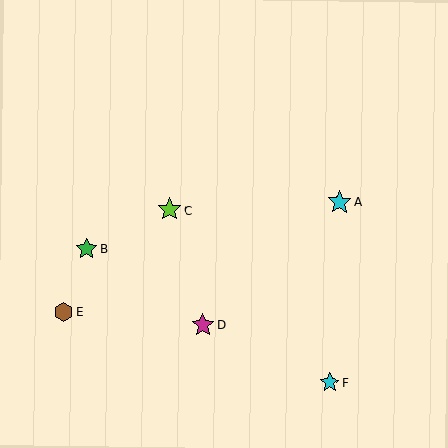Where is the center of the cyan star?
The center of the cyan star is at (340, 202).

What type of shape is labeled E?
Shape E is a brown hexagon.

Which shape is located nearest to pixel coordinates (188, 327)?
The magenta star (labeled D) at (202, 325) is nearest to that location.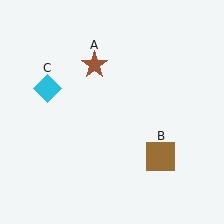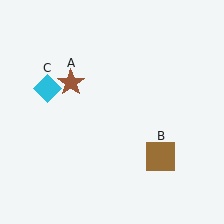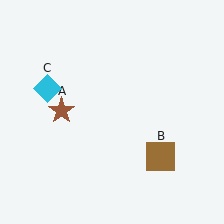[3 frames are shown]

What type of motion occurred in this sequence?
The brown star (object A) rotated counterclockwise around the center of the scene.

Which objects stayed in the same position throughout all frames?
Brown square (object B) and cyan diamond (object C) remained stationary.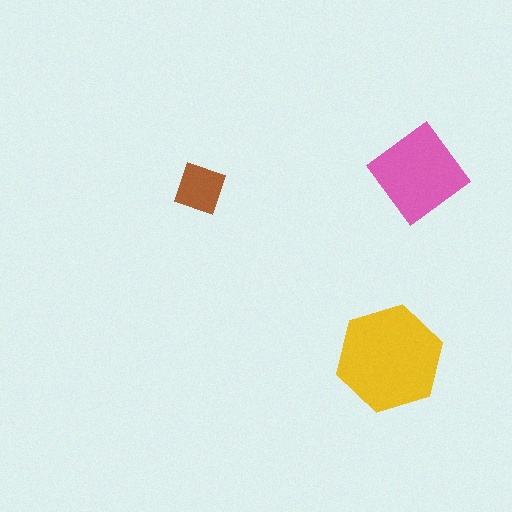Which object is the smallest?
The brown square.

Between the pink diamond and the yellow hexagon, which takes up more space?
The yellow hexagon.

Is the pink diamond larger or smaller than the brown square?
Larger.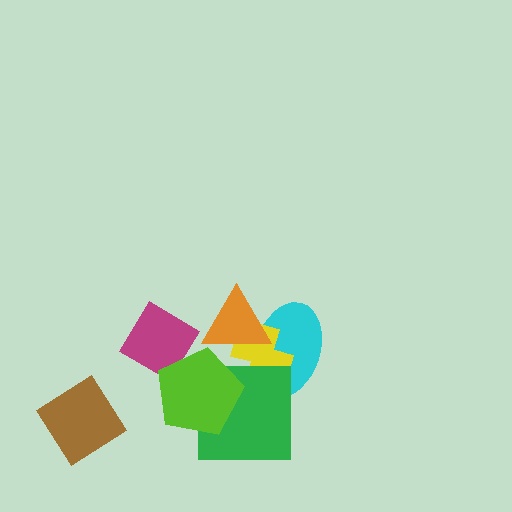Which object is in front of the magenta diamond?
The lime pentagon is in front of the magenta diamond.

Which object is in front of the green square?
The lime pentagon is in front of the green square.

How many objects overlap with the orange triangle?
2 objects overlap with the orange triangle.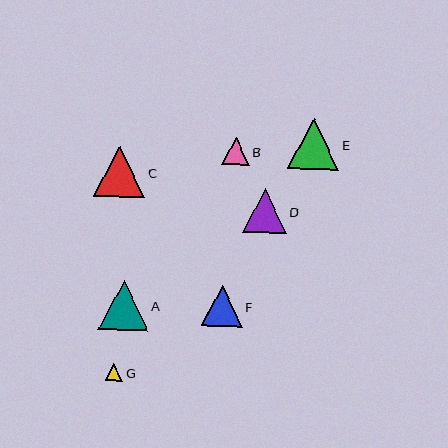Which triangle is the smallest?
Triangle G is the smallest with a size of approximately 17 pixels.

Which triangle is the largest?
Triangle C is the largest with a size of approximately 51 pixels.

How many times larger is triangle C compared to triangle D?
Triangle C is approximately 1.2 times the size of triangle D.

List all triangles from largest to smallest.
From largest to smallest: C, E, A, D, F, B, G.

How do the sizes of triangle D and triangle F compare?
Triangle D and triangle F are approximately the same size.